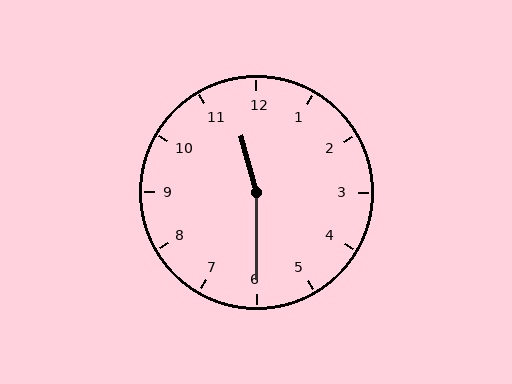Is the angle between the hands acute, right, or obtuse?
It is obtuse.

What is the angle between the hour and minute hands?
Approximately 165 degrees.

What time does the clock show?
11:30.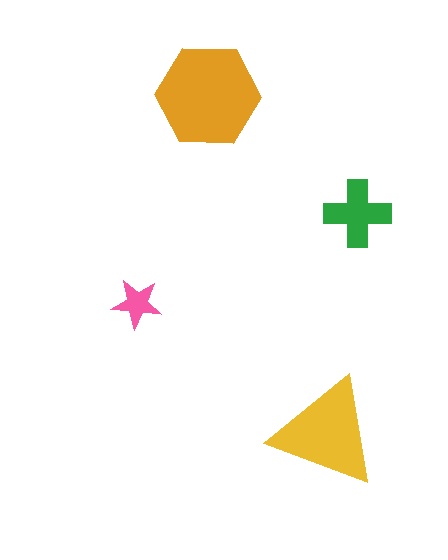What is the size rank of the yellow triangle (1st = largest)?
2nd.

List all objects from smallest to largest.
The pink star, the green cross, the yellow triangle, the orange hexagon.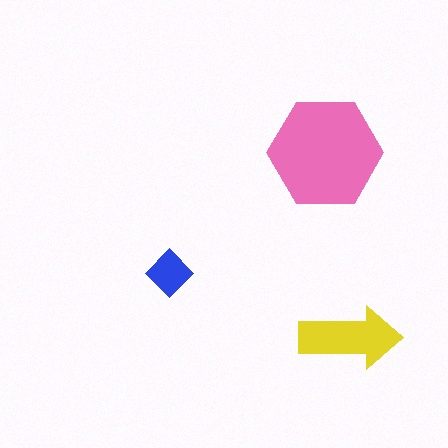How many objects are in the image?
There are 3 objects in the image.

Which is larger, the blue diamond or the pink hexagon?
The pink hexagon.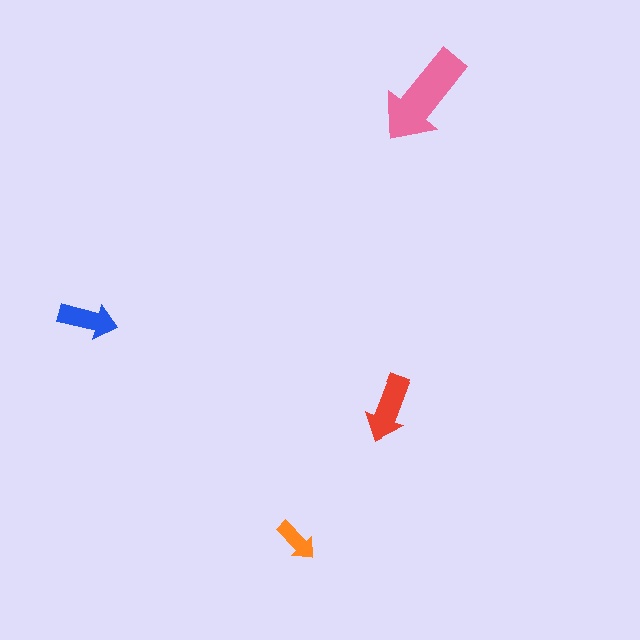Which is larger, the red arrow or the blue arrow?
The red one.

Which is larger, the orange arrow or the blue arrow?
The blue one.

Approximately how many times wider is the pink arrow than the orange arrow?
About 2.5 times wider.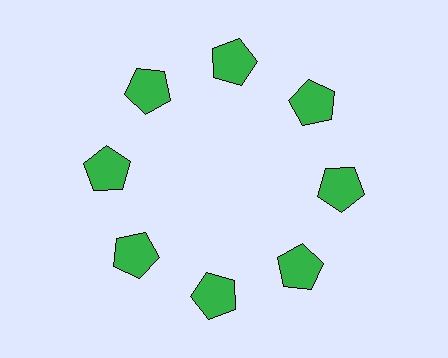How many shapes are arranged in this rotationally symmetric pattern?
There are 8 shapes, arranged in 8 groups of 1.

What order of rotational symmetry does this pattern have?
This pattern has 8-fold rotational symmetry.